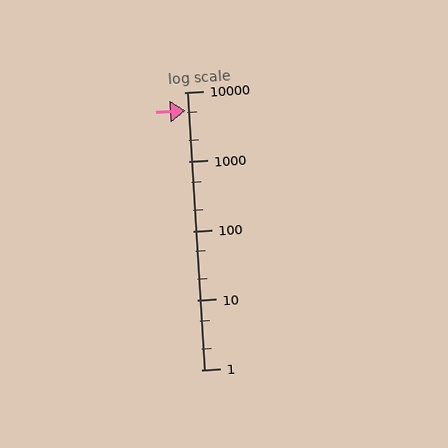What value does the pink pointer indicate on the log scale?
The pointer indicates approximately 5500.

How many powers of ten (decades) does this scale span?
The scale spans 4 decades, from 1 to 10000.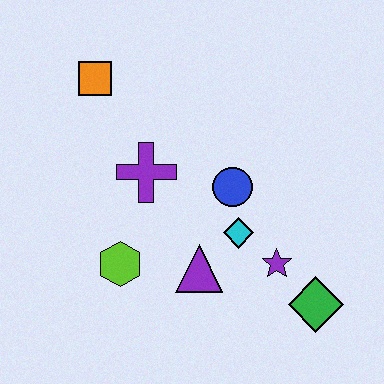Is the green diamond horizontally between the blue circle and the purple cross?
No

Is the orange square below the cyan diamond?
No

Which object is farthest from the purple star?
The orange square is farthest from the purple star.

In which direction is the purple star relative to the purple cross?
The purple star is to the right of the purple cross.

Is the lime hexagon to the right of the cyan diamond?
No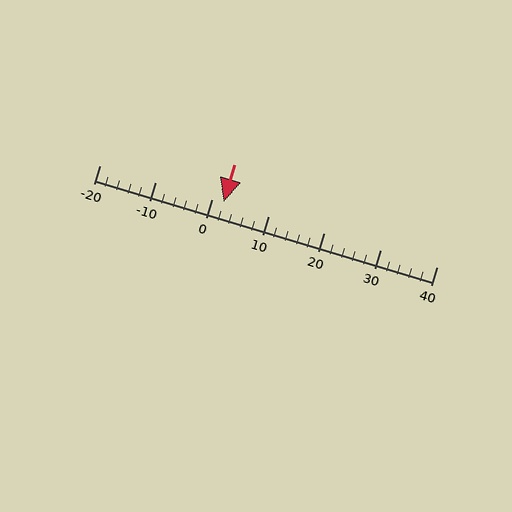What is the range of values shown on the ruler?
The ruler shows values from -20 to 40.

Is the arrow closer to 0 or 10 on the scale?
The arrow is closer to 0.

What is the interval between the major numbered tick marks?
The major tick marks are spaced 10 units apart.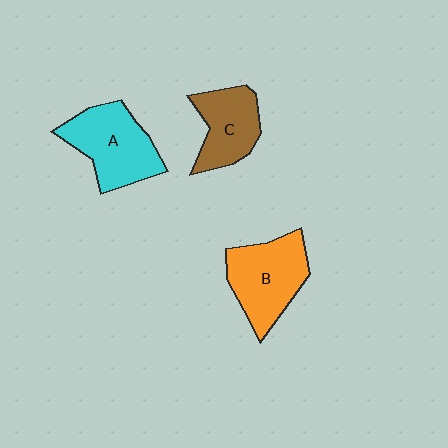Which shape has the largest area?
Shape A (cyan).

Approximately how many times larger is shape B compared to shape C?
Approximately 1.3 times.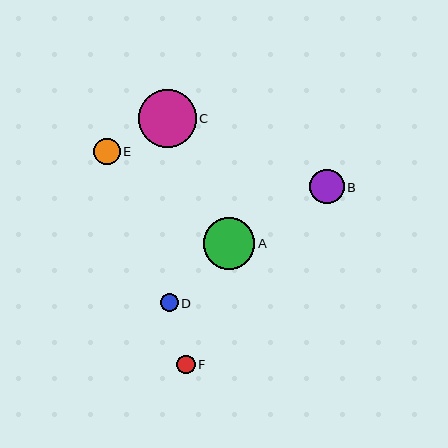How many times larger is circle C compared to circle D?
Circle C is approximately 3.3 times the size of circle D.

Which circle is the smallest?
Circle D is the smallest with a size of approximately 18 pixels.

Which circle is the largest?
Circle C is the largest with a size of approximately 58 pixels.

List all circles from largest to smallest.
From largest to smallest: C, A, B, E, F, D.